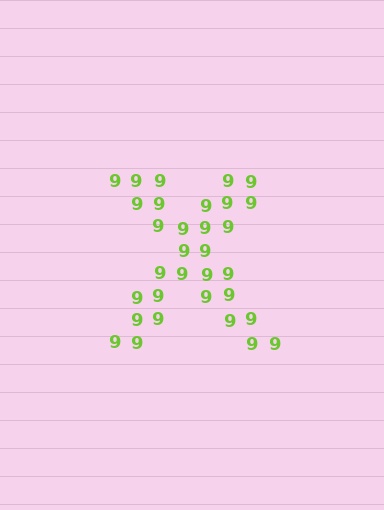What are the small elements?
The small elements are digit 9's.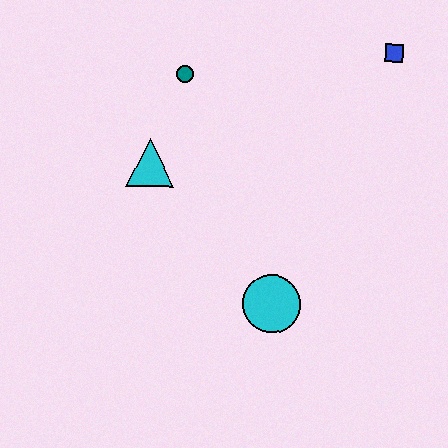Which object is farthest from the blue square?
The cyan circle is farthest from the blue square.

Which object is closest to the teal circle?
The cyan triangle is closest to the teal circle.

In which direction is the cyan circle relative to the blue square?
The cyan circle is below the blue square.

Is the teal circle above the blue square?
No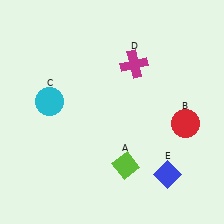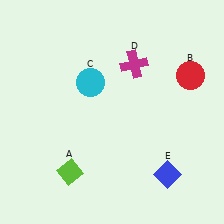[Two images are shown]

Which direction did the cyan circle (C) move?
The cyan circle (C) moved right.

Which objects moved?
The objects that moved are: the lime diamond (A), the red circle (B), the cyan circle (C).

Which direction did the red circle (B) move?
The red circle (B) moved up.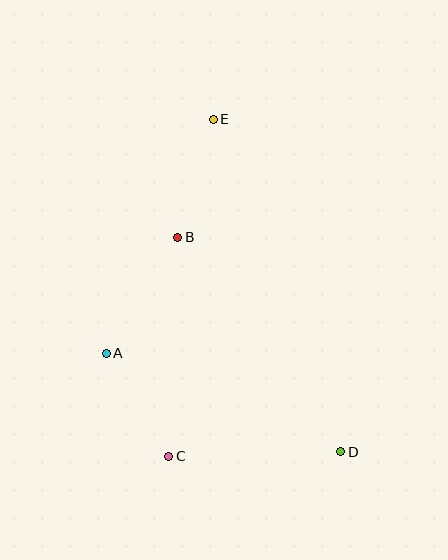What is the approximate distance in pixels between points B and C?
The distance between B and C is approximately 219 pixels.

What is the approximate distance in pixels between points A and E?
The distance between A and E is approximately 257 pixels.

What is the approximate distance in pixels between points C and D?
The distance between C and D is approximately 172 pixels.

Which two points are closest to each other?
Points A and C are closest to each other.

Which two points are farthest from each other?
Points D and E are farthest from each other.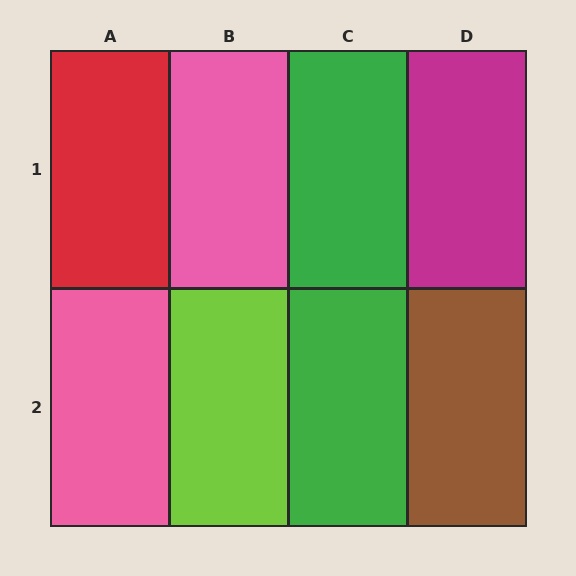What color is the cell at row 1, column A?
Red.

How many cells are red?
1 cell is red.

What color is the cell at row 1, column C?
Green.